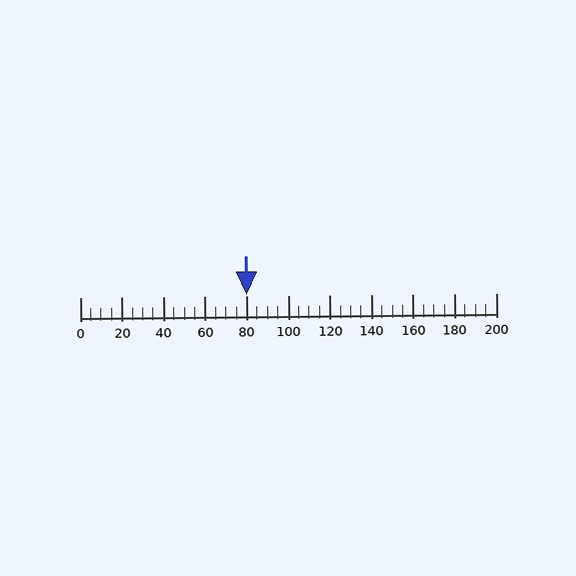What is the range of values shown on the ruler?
The ruler shows values from 0 to 200.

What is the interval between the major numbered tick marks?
The major tick marks are spaced 20 units apart.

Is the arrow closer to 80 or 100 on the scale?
The arrow is closer to 80.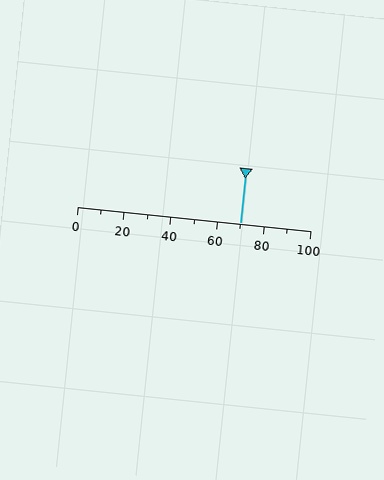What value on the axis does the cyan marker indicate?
The marker indicates approximately 70.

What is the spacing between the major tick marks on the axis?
The major ticks are spaced 20 apart.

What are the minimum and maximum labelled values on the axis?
The axis runs from 0 to 100.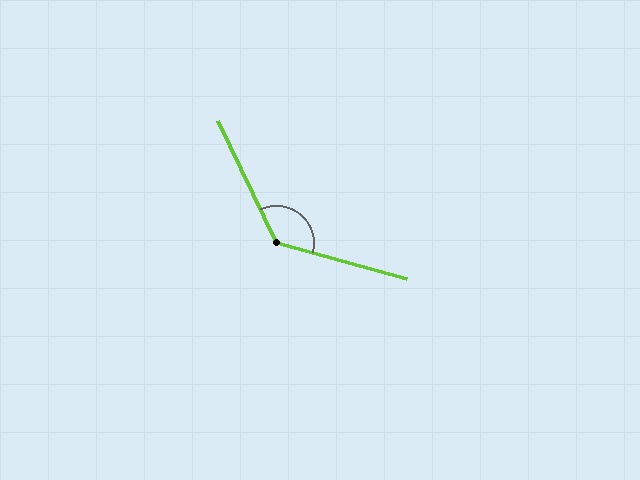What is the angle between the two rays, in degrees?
Approximately 131 degrees.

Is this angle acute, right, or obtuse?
It is obtuse.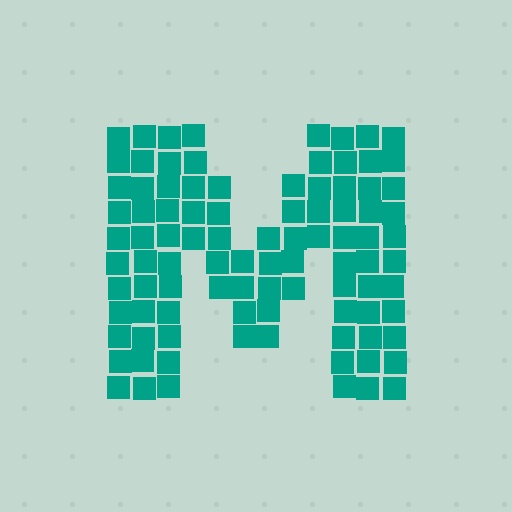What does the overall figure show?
The overall figure shows the letter M.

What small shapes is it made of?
It is made of small squares.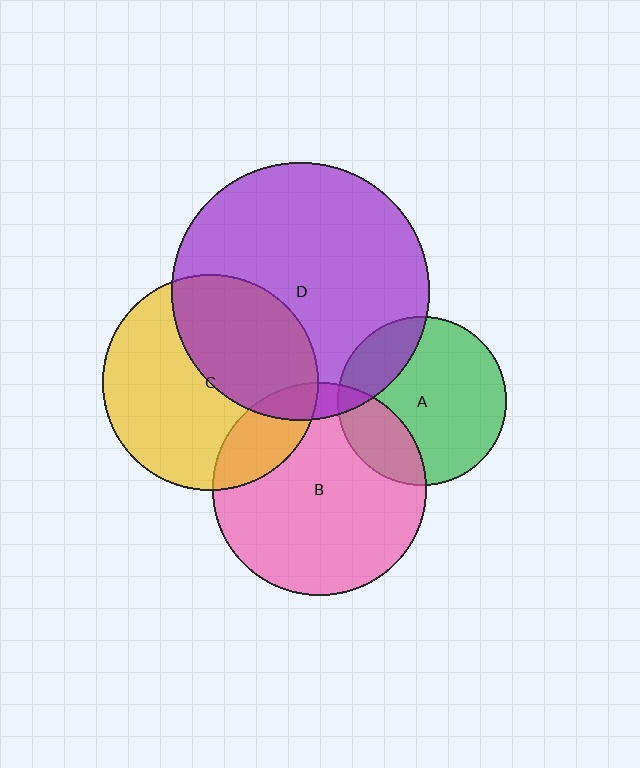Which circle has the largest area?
Circle D (purple).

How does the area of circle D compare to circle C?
Approximately 1.4 times.